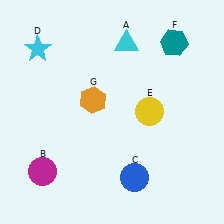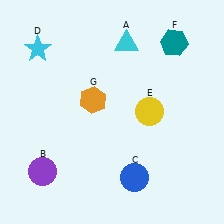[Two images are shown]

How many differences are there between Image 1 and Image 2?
There is 1 difference between the two images.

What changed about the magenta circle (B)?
In Image 1, B is magenta. In Image 2, it changed to purple.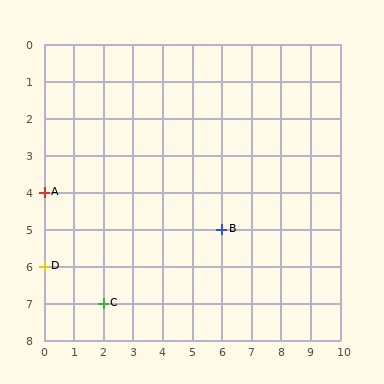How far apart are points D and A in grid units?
Points D and A are 2 rows apart.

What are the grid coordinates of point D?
Point D is at grid coordinates (0, 6).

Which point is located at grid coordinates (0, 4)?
Point A is at (0, 4).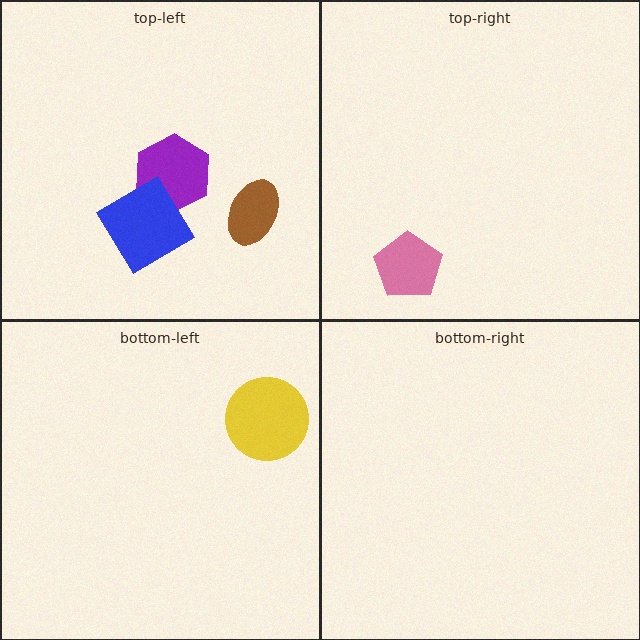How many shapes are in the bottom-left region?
1.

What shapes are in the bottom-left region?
The yellow circle.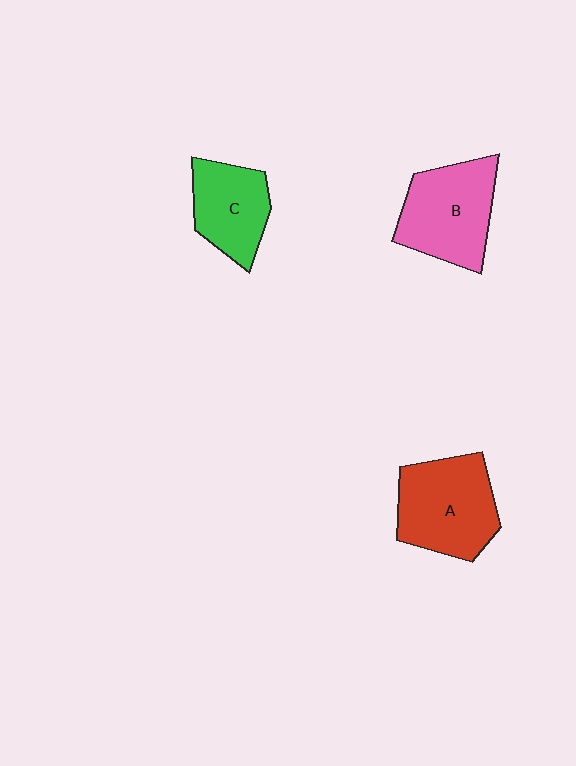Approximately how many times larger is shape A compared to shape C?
Approximately 1.4 times.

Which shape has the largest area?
Shape A (red).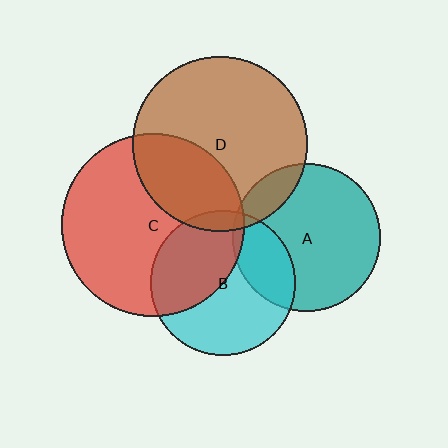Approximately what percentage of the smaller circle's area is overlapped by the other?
Approximately 25%.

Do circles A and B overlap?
Yes.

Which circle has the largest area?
Circle C (red).